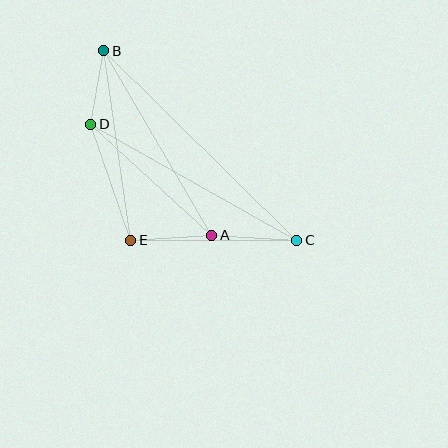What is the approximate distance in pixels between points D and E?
The distance between D and E is approximately 123 pixels.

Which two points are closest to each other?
Points B and D are closest to each other.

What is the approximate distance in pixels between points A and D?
The distance between A and D is approximately 164 pixels.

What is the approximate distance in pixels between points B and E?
The distance between B and E is approximately 191 pixels.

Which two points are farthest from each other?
Points B and C are farthest from each other.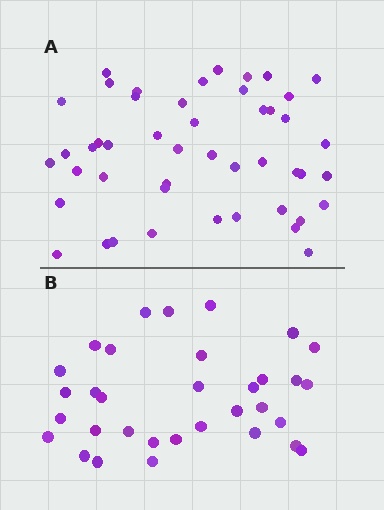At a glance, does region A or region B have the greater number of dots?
Region A (the top region) has more dots.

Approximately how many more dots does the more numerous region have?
Region A has approximately 15 more dots than region B.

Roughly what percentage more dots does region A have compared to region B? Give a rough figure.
About 40% more.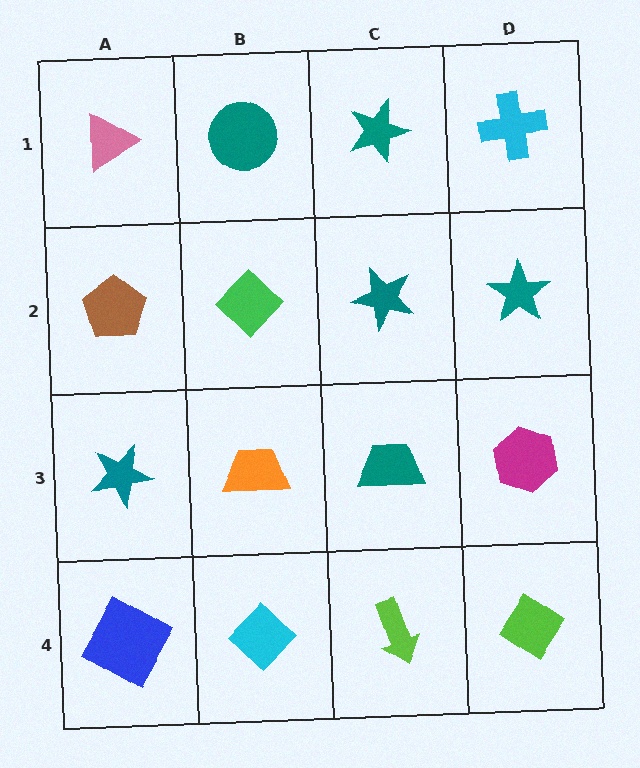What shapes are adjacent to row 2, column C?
A teal star (row 1, column C), a teal trapezoid (row 3, column C), a green diamond (row 2, column B), a teal star (row 2, column D).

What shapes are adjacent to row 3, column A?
A brown pentagon (row 2, column A), a blue square (row 4, column A), an orange trapezoid (row 3, column B).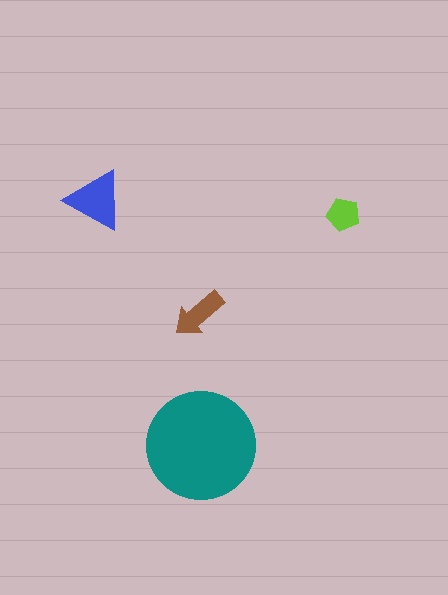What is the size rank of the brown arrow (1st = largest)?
3rd.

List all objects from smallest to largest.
The lime pentagon, the brown arrow, the blue triangle, the teal circle.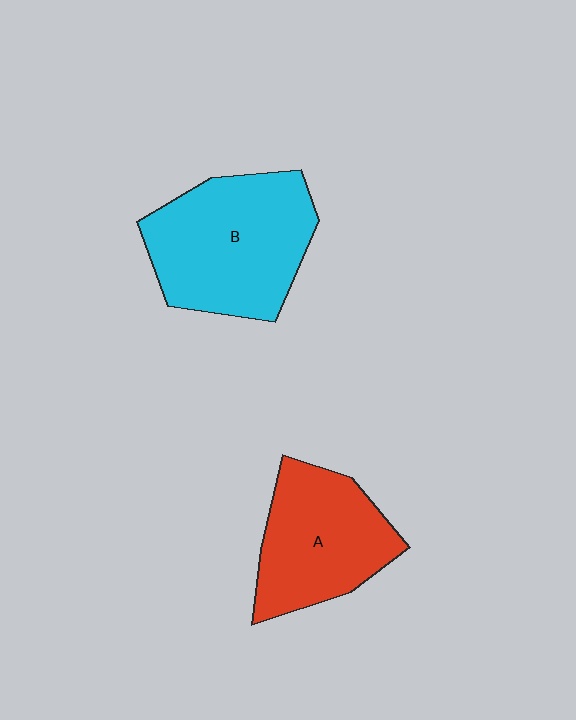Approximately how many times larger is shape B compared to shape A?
Approximately 1.3 times.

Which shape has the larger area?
Shape B (cyan).